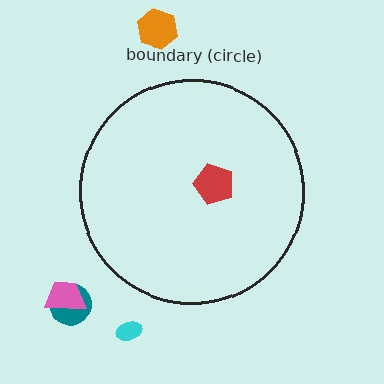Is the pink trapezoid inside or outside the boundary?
Outside.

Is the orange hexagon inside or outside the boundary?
Outside.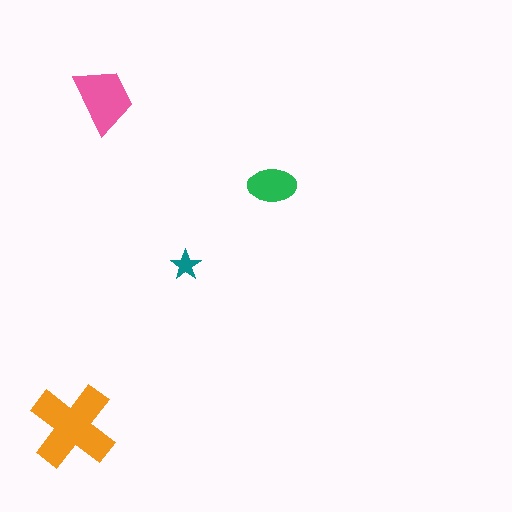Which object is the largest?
The orange cross.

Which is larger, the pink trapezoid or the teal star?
The pink trapezoid.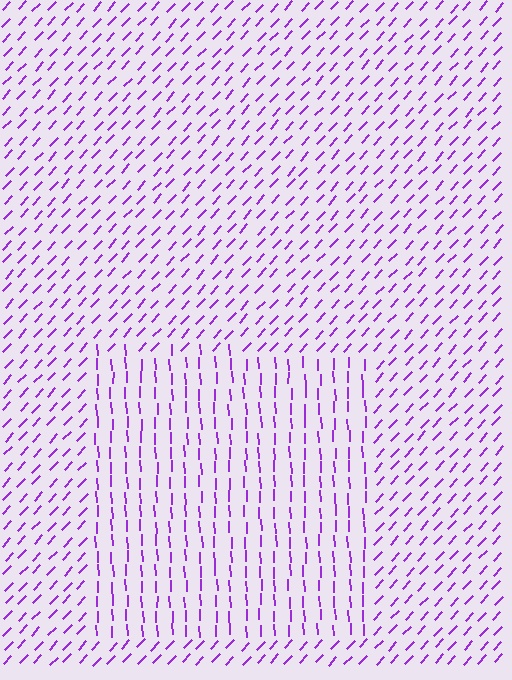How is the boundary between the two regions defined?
The boundary is defined purely by a change in line orientation (approximately 45 degrees difference). All lines are the same color and thickness.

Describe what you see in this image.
The image is filled with small purple line segments. A rectangle region in the image has lines oriented differently from the surrounding lines, creating a visible texture boundary.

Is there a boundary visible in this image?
Yes, there is a texture boundary formed by a change in line orientation.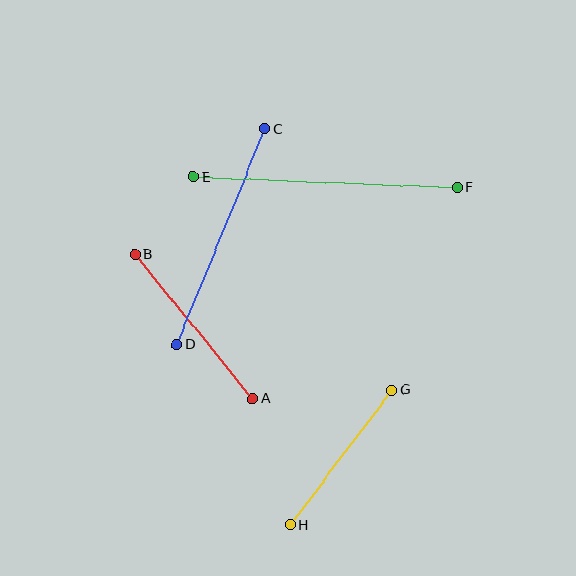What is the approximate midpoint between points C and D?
The midpoint is at approximately (221, 237) pixels.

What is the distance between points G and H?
The distance is approximately 169 pixels.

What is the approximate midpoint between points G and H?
The midpoint is at approximately (341, 457) pixels.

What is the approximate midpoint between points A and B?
The midpoint is at approximately (194, 327) pixels.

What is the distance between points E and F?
The distance is approximately 264 pixels.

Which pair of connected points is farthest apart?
Points E and F are farthest apart.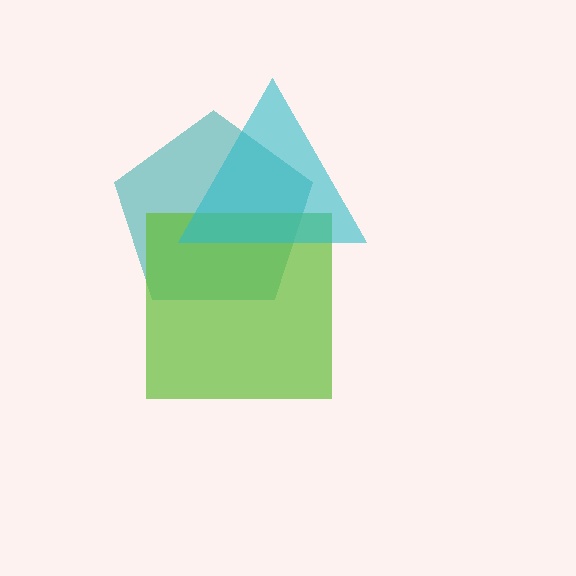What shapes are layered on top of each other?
The layered shapes are: a teal pentagon, a lime square, a cyan triangle.